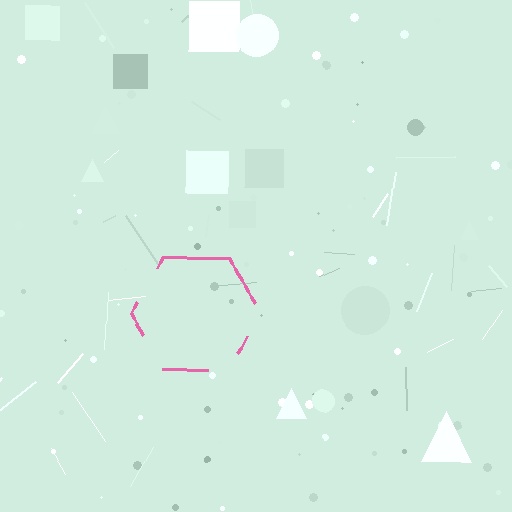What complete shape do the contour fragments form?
The contour fragments form a hexagon.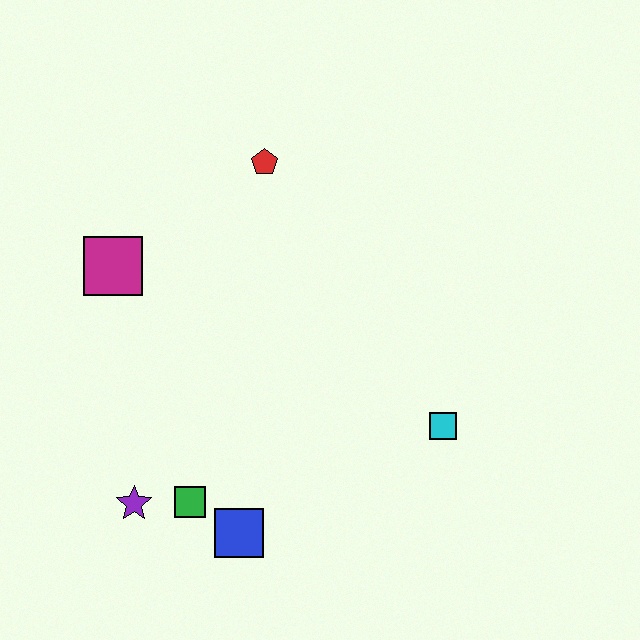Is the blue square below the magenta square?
Yes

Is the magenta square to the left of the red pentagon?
Yes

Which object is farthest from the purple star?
The red pentagon is farthest from the purple star.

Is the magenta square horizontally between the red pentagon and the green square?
No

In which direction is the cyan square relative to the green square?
The cyan square is to the right of the green square.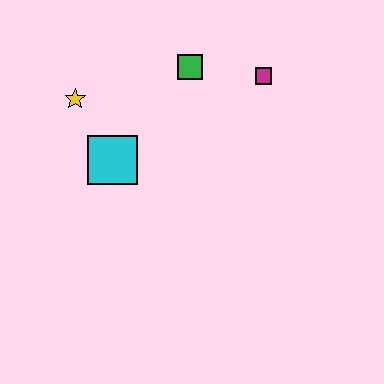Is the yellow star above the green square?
No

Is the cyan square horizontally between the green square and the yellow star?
Yes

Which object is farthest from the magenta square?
The yellow star is farthest from the magenta square.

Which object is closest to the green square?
The magenta square is closest to the green square.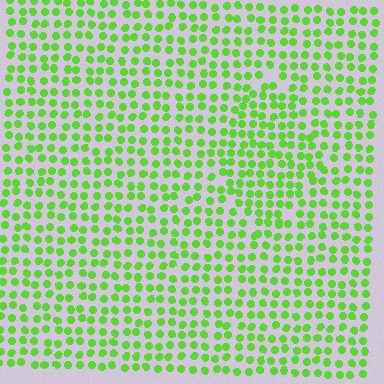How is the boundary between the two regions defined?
The boundary is defined by a change in element density (approximately 1.3x ratio). All elements are the same color, size, and shape.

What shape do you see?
I see a diamond.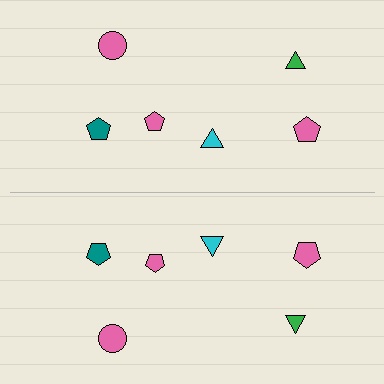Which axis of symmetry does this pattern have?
The pattern has a horizontal axis of symmetry running through the center of the image.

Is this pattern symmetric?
Yes, this pattern has bilateral (reflection) symmetry.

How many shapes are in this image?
There are 12 shapes in this image.